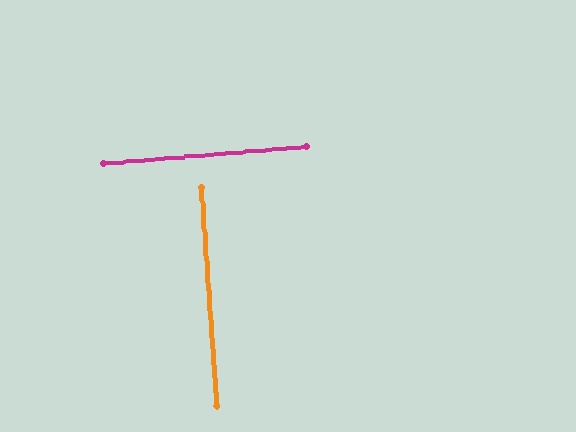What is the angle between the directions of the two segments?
Approximately 89 degrees.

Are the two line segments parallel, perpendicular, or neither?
Perpendicular — they meet at approximately 89°.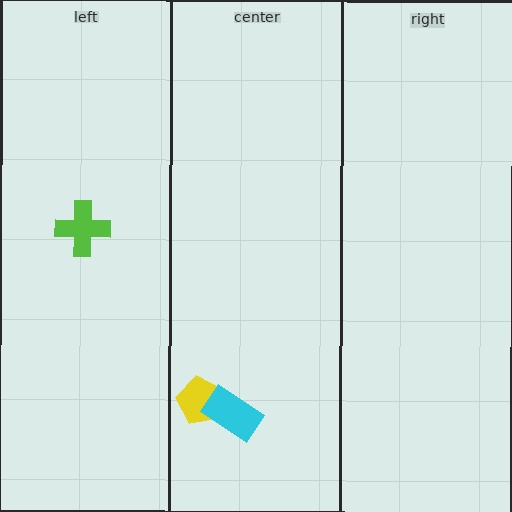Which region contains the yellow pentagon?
The center region.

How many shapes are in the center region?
2.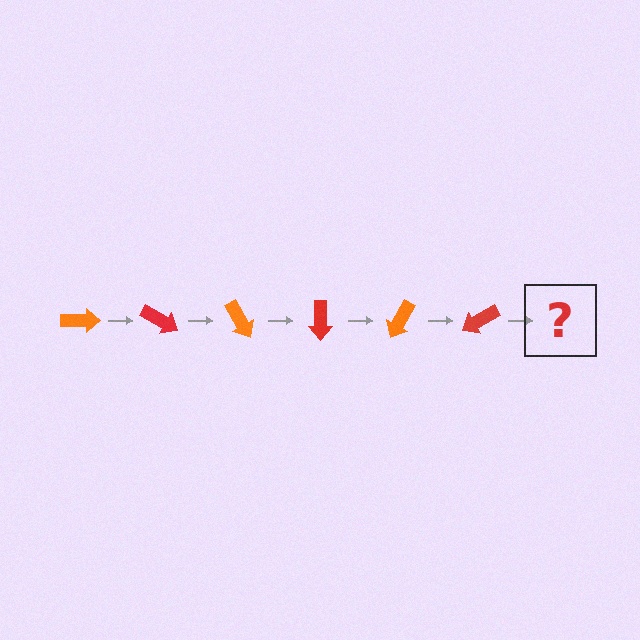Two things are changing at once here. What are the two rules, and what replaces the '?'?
The two rules are that it rotates 30 degrees each step and the color cycles through orange and red. The '?' should be an orange arrow, rotated 180 degrees from the start.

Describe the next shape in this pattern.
It should be an orange arrow, rotated 180 degrees from the start.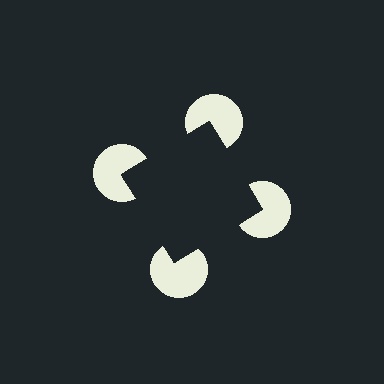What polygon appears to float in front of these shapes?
An illusory square — its edges are inferred from the aligned wedge cuts in the pac-man discs, not physically drawn.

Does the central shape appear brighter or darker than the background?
It typically appears slightly darker than the background, even though no actual brightness change is drawn.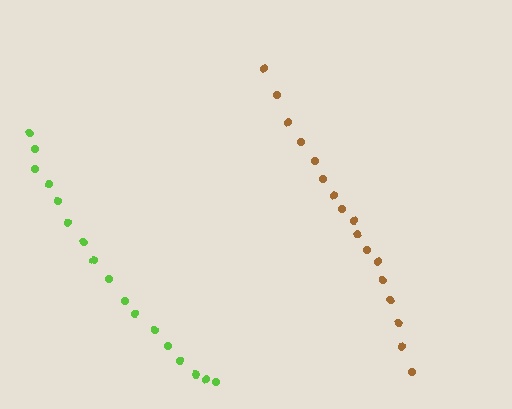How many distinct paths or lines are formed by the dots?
There are 2 distinct paths.